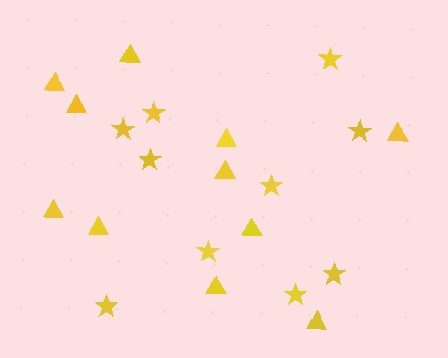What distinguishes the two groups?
There are 2 groups: one group of triangles (11) and one group of stars (10).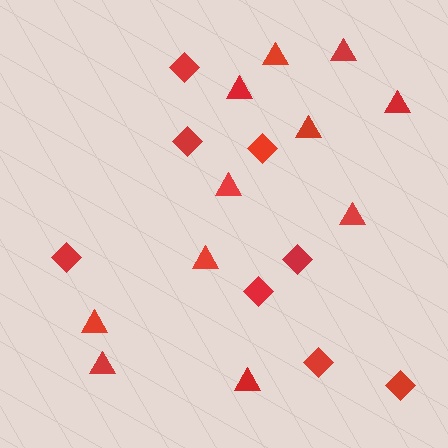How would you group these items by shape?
There are 2 groups: one group of triangles (11) and one group of diamonds (8).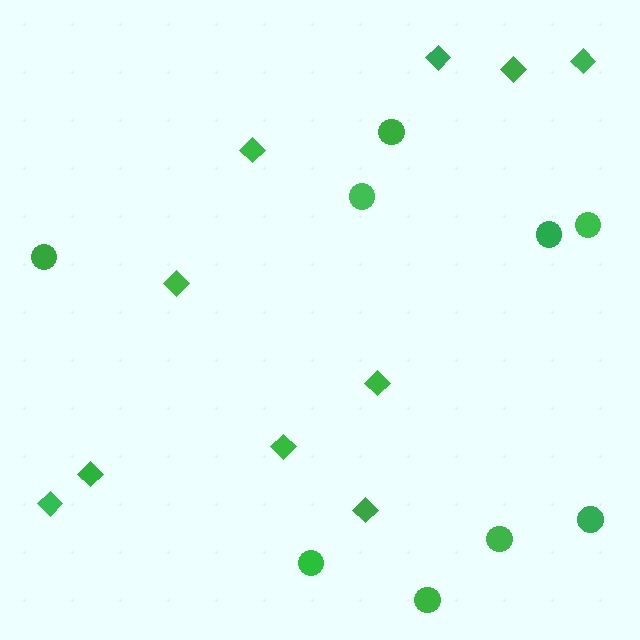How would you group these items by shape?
There are 2 groups: one group of diamonds (10) and one group of circles (9).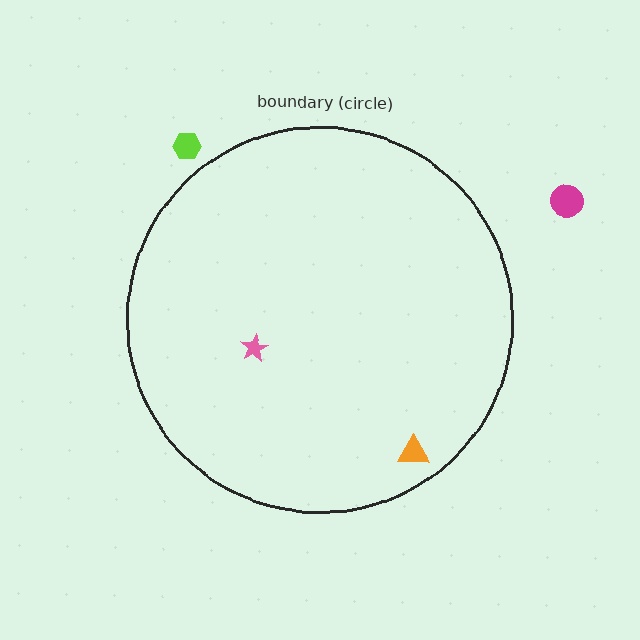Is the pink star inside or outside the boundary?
Inside.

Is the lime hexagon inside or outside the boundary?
Outside.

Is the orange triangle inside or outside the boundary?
Inside.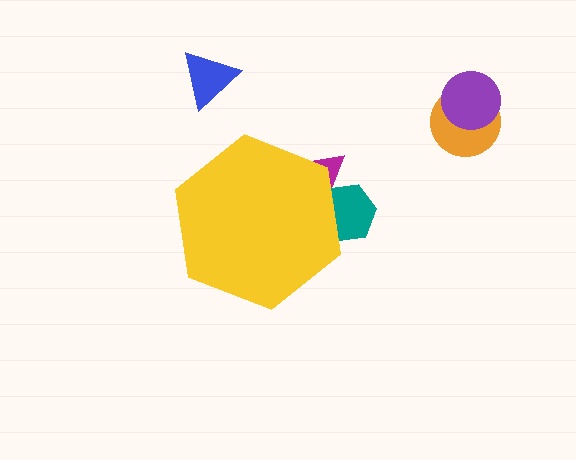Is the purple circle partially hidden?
No, the purple circle is fully visible.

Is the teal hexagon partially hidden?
Yes, the teal hexagon is partially hidden behind the yellow hexagon.